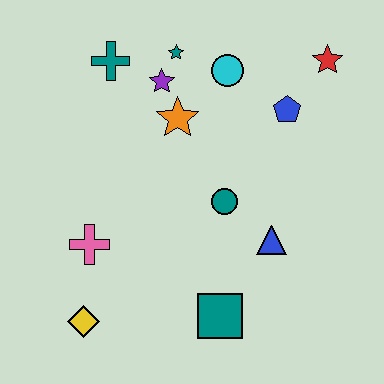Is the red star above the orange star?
Yes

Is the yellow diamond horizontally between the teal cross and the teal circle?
No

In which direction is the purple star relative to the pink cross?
The purple star is above the pink cross.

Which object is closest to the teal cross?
The purple star is closest to the teal cross.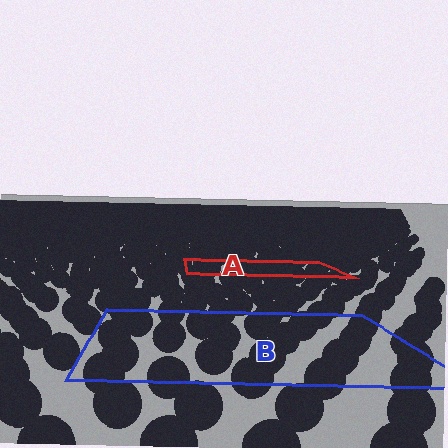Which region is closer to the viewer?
Region B is closer. The texture elements there are larger and more spread out.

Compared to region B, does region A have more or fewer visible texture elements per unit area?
Region A has more texture elements per unit area — they are packed more densely because it is farther away.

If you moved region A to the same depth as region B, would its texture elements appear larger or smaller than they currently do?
They would appear larger. At a closer depth, the same texture elements are projected at a bigger on-screen size.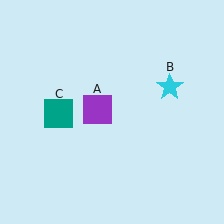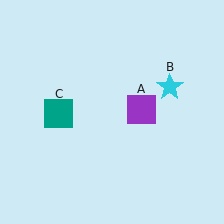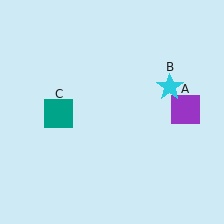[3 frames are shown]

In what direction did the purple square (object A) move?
The purple square (object A) moved right.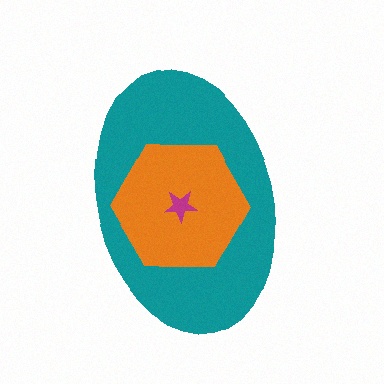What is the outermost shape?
The teal ellipse.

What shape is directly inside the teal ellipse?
The orange hexagon.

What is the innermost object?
The magenta star.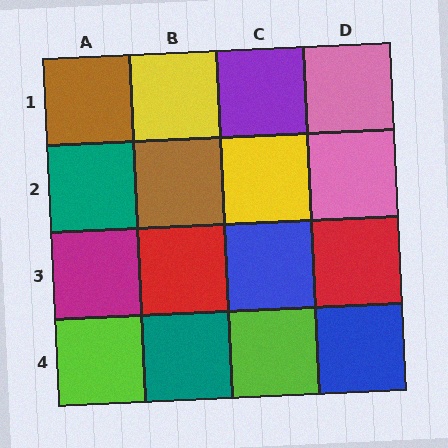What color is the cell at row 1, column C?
Purple.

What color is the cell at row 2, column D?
Pink.